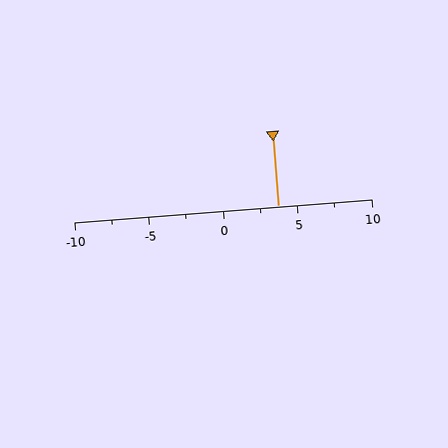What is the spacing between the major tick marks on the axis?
The major ticks are spaced 5 apart.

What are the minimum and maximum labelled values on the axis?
The axis runs from -10 to 10.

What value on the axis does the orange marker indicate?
The marker indicates approximately 3.8.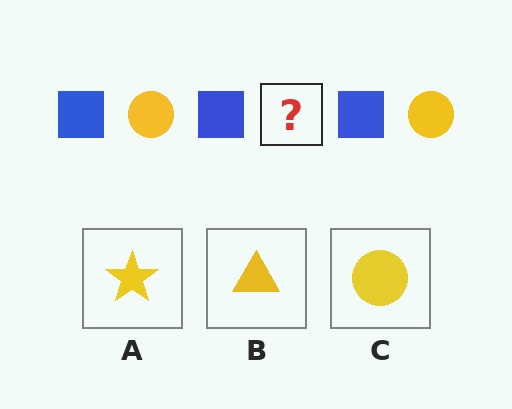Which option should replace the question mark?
Option C.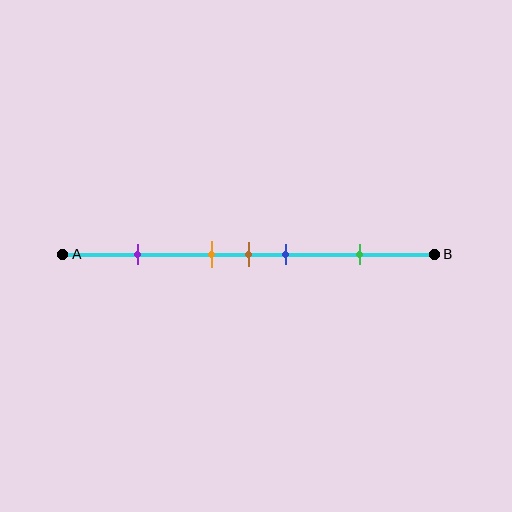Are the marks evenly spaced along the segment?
No, the marks are not evenly spaced.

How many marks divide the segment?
There are 5 marks dividing the segment.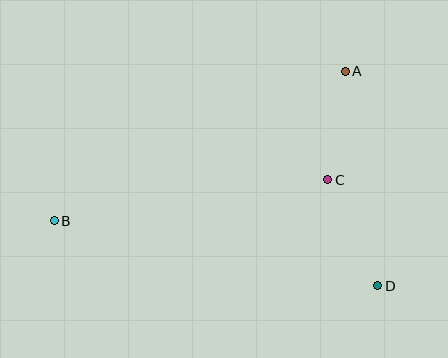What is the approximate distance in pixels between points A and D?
The distance between A and D is approximately 217 pixels.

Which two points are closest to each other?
Points A and C are closest to each other.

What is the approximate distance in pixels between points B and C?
The distance between B and C is approximately 277 pixels.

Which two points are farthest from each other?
Points B and D are farthest from each other.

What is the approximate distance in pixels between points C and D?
The distance between C and D is approximately 117 pixels.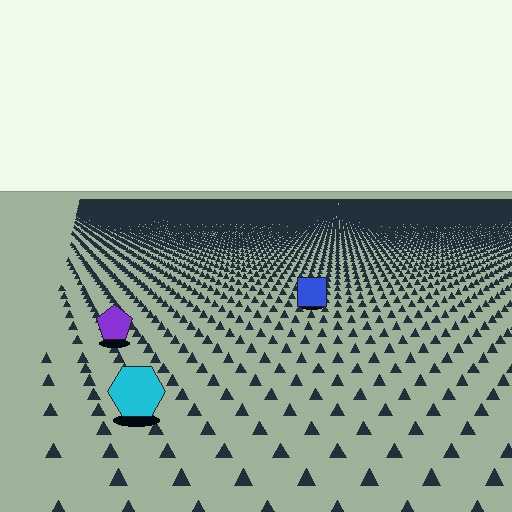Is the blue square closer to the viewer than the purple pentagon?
No. The purple pentagon is closer — you can tell from the texture gradient: the ground texture is coarser near it.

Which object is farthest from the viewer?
The blue square is farthest from the viewer. It appears smaller and the ground texture around it is denser.